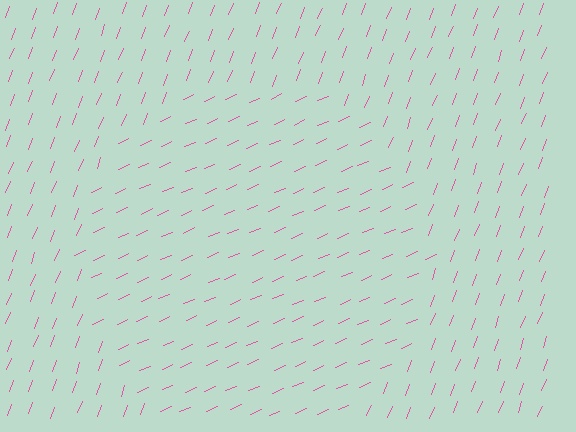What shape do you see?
I see a circle.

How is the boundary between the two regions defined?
The boundary is defined purely by a change in line orientation (approximately 45 degrees difference). All lines are the same color and thickness.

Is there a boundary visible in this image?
Yes, there is a texture boundary formed by a change in line orientation.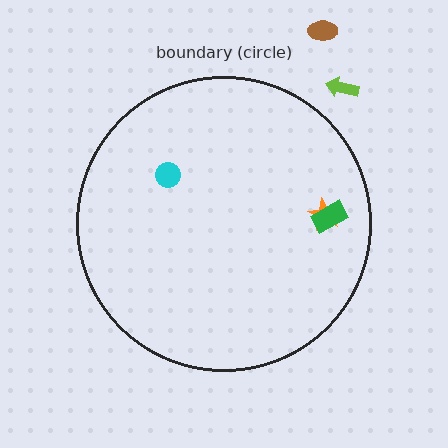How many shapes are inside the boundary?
3 inside, 2 outside.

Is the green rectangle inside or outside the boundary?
Inside.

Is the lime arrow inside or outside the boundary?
Outside.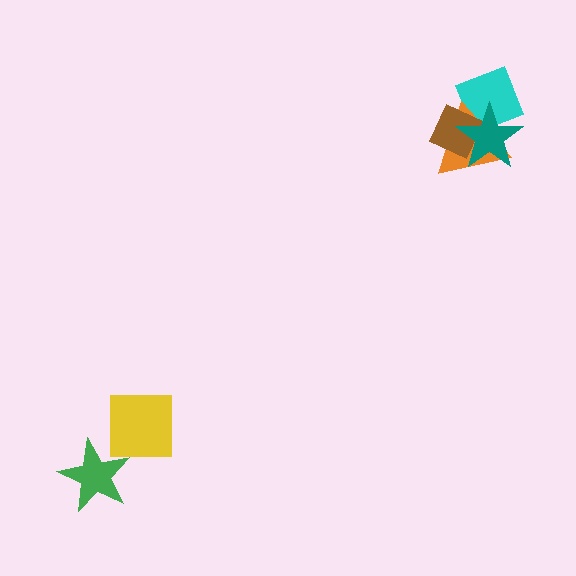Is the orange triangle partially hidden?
Yes, it is partially covered by another shape.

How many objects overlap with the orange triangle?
3 objects overlap with the orange triangle.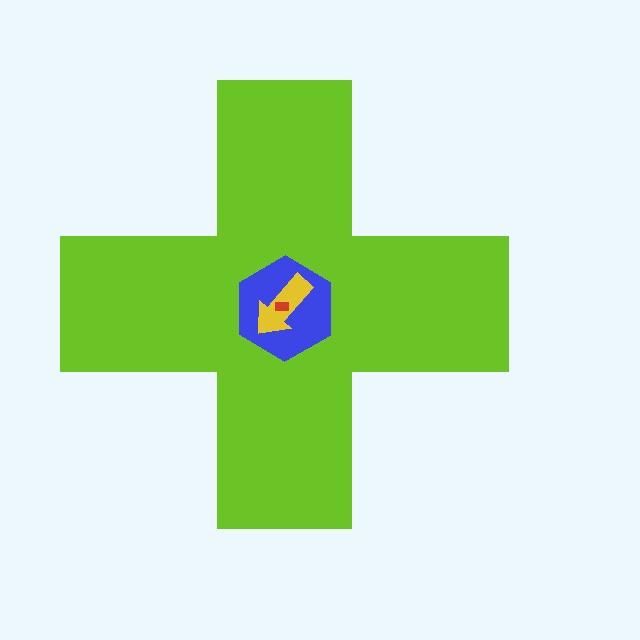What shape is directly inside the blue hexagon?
The yellow arrow.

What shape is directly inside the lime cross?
The blue hexagon.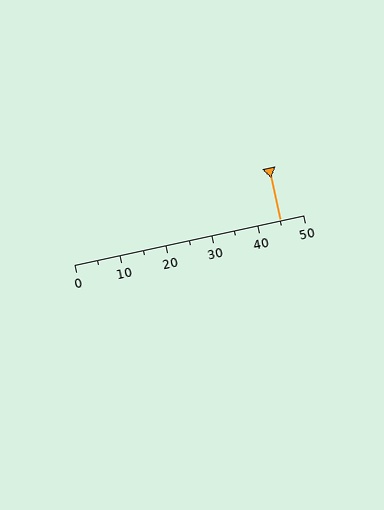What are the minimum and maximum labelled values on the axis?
The axis runs from 0 to 50.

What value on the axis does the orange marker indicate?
The marker indicates approximately 45.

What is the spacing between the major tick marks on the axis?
The major ticks are spaced 10 apart.